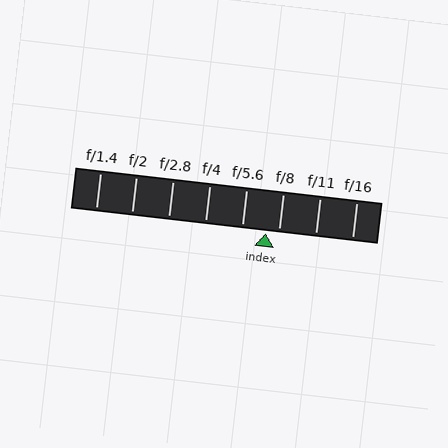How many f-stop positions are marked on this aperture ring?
There are 8 f-stop positions marked.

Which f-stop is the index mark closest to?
The index mark is closest to f/8.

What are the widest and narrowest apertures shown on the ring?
The widest aperture shown is f/1.4 and the narrowest is f/16.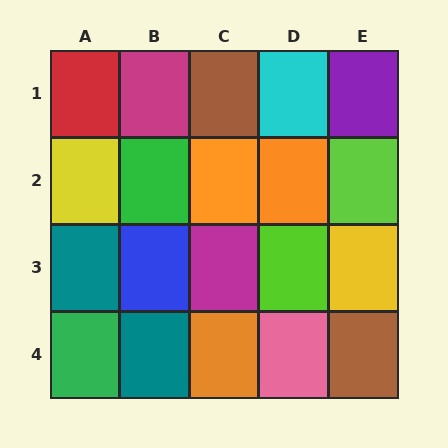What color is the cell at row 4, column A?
Green.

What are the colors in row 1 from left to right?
Red, magenta, brown, cyan, purple.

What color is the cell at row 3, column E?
Yellow.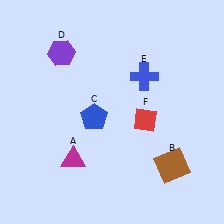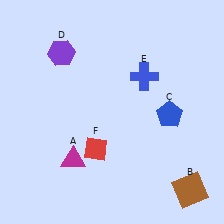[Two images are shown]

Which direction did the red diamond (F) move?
The red diamond (F) moved left.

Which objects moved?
The objects that moved are: the brown square (B), the blue pentagon (C), the red diamond (F).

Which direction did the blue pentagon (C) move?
The blue pentagon (C) moved right.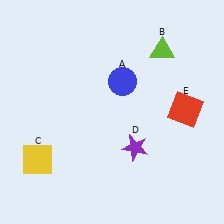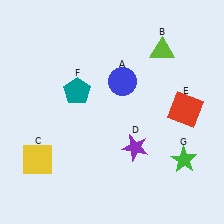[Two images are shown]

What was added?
A teal pentagon (F), a green star (G) were added in Image 2.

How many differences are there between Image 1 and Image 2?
There are 2 differences between the two images.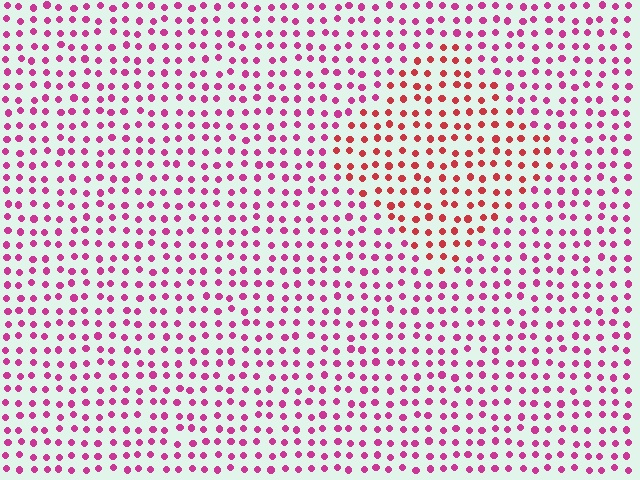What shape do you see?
I see a diamond.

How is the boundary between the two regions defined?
The boundary is defined purely by a slight shift in hue (about 34 degrees). Spacing, size, and orientation are identical on both sides.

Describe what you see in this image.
The image is filled with small magenta elements in a uniform arrangement. A diamond-shaped region is visible where the elements are tinted to a slightly different hue, forming a subtle color boundary.